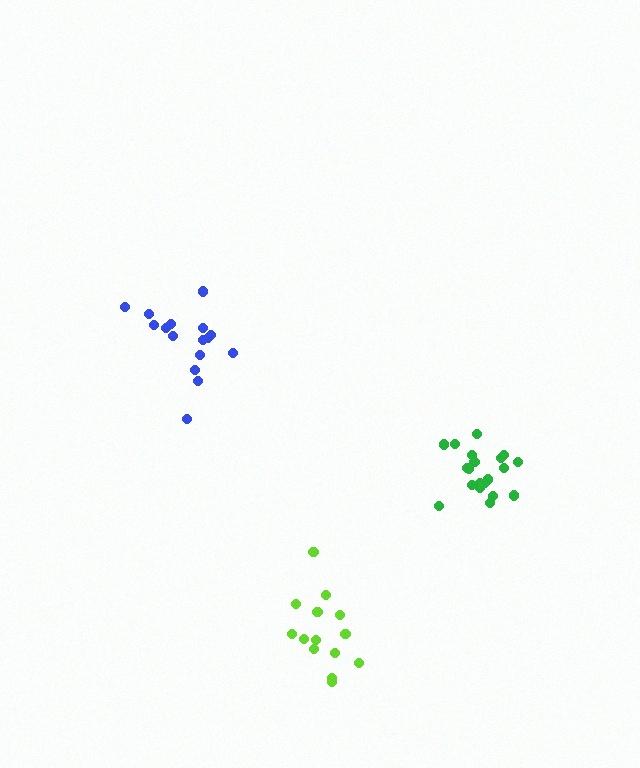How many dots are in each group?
Group 1: 14 dots, Group 2: 20 dots, Group 3: 16 dots (50 total).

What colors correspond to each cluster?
The clusters are colored: lime, green, blue.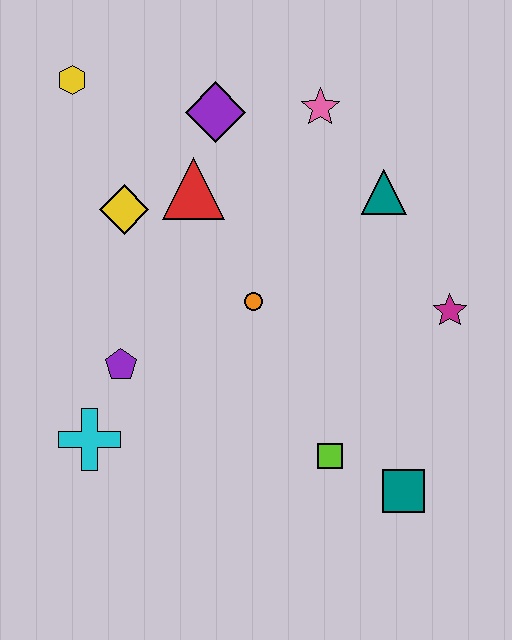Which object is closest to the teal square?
The lime square is closest to the teal square.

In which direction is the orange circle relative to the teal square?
The orange circle is above the teal square.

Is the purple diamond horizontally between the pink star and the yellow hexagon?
Yes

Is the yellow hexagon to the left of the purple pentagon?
Yes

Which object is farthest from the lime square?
The yellow hexagon is farthest from the lime square.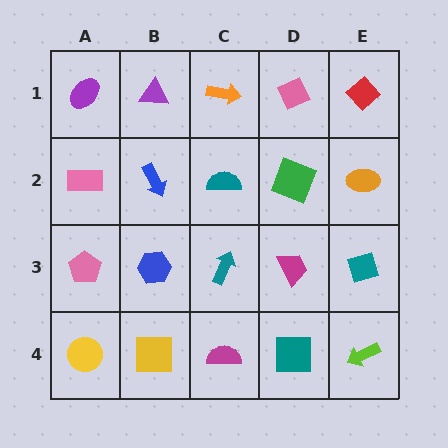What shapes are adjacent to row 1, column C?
A teal semicircle (row 2, column C), a purple triangle (row 1, column B), a pink diamond (row 1, column D).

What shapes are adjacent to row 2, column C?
An orange arrow (row 1, column C), a teal arrow (row 3, column C), a blue arrow (row 2, column B), a green square (row 2, column D).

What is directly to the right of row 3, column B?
A teal arrow.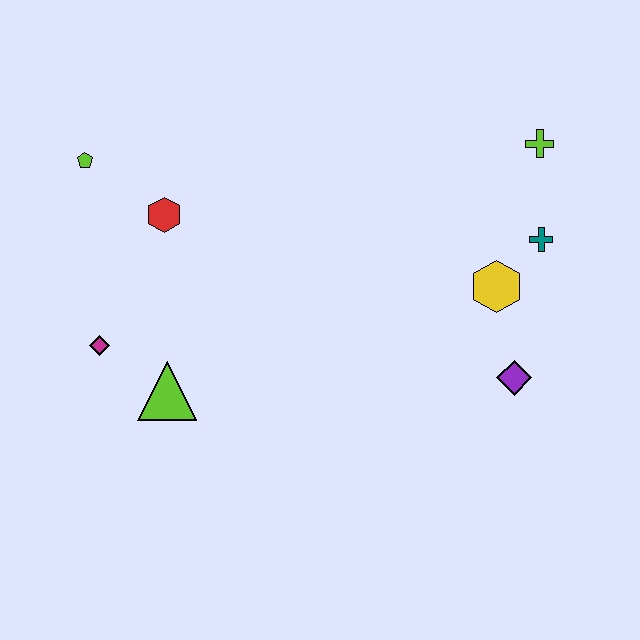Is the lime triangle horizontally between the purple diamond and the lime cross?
No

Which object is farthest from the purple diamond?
The lime pentagon is farthest from the purple diamond.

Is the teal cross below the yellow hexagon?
No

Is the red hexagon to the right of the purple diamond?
No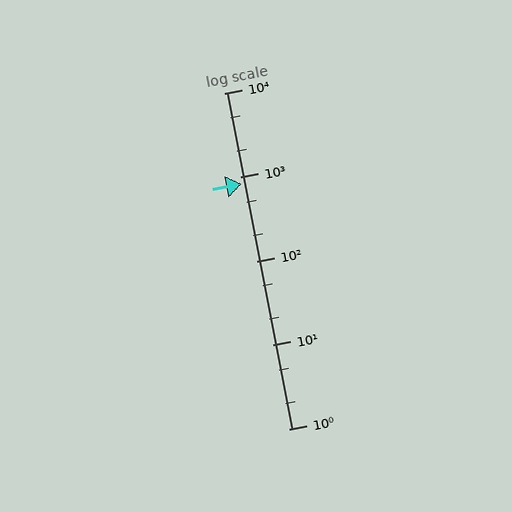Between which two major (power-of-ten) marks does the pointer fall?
The pointer is between 100 and 1000.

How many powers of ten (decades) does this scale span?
The scale spans 4 decades, from 1 to 10000.